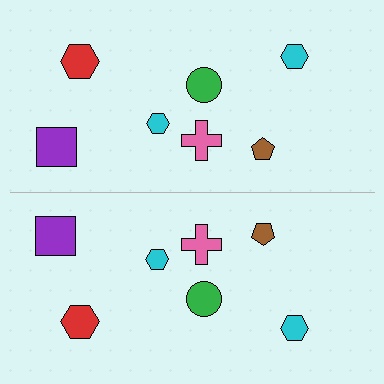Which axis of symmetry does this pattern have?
The pattern has a horizontal axis of symmetry running through the center of the image.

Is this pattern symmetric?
Yes, this pattern has bilateral (reflection) symmetry.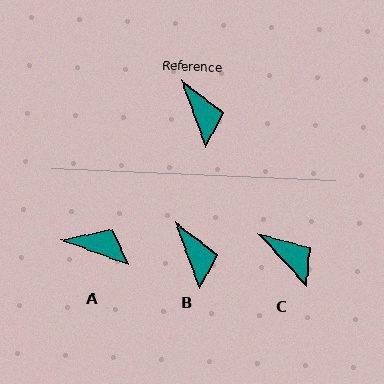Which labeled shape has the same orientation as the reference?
B.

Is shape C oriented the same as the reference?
No, it is off by about 22 degrees.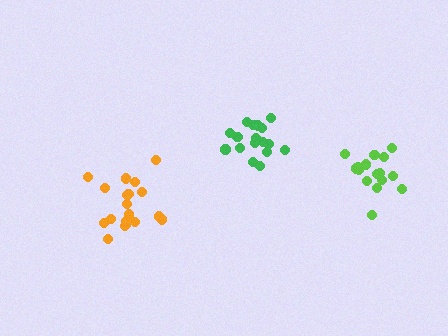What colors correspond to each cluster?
The clusters are colored: orange, lime, green.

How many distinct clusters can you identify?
There are 3 distinct clusters.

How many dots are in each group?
Group 1: 20 dots, Group 2: 16 dots, Group 3: 17 dots (53 total).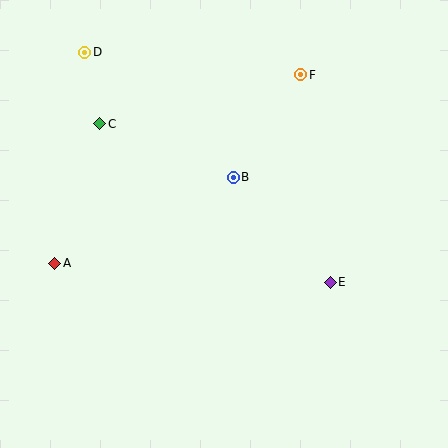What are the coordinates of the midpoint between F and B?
The midpoint between F and B is at (267, 126).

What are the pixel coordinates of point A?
Point A is at (55, 263).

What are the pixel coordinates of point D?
Point D is at (85, 52).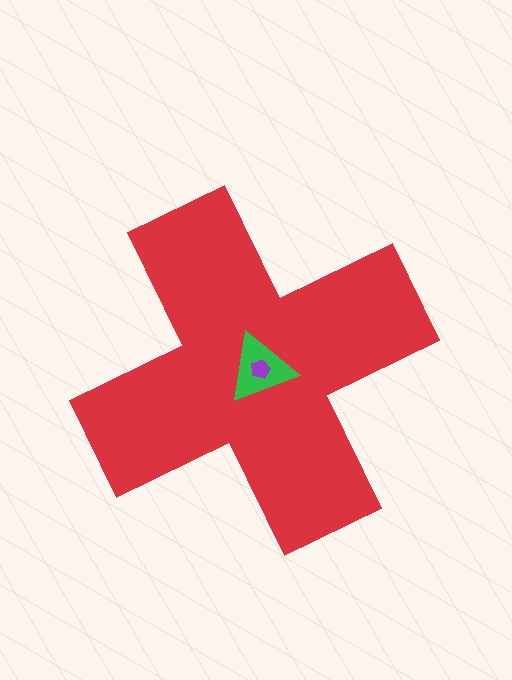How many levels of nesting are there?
3.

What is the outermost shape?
The red cross.